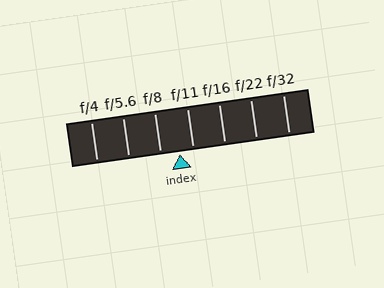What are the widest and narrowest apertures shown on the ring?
The widest aperture shown is f/4 and the narrowest is f/32.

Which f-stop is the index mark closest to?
The index mark is closest to f/11.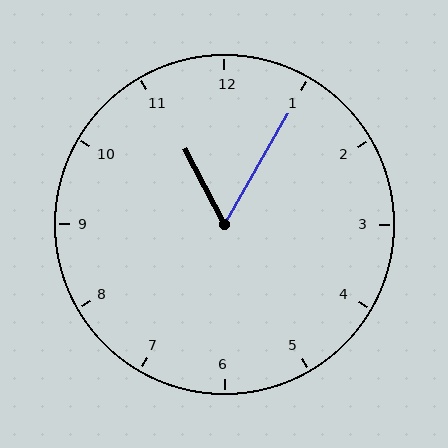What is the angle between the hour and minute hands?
Approximately 58 degrees.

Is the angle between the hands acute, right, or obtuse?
It is acute.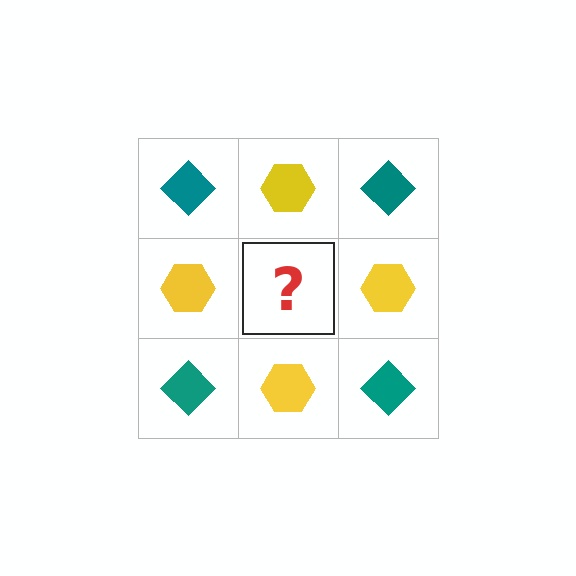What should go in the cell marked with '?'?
The missing cell should contain a teal diamond.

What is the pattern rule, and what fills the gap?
The rule is that it alternates teal diamond and yellow hexagon in a checkerboard pattern. The gap should be filled with a teal diamond.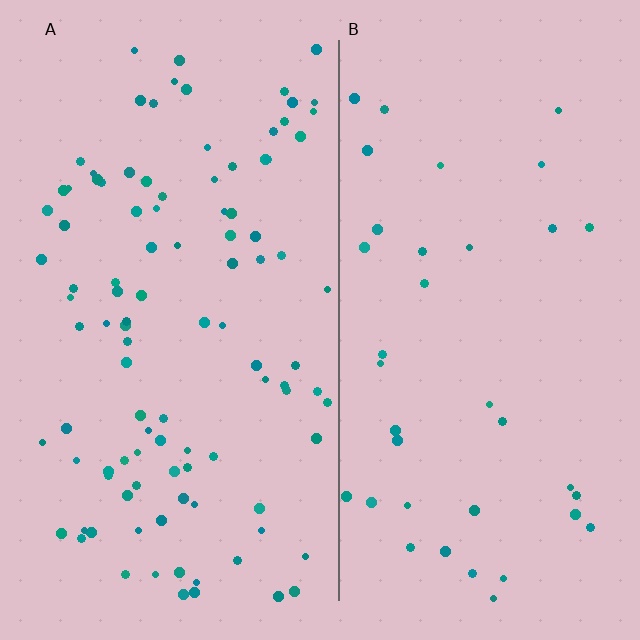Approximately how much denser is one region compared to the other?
Approximately 2.8× — region A over region B.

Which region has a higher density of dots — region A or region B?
A (the left).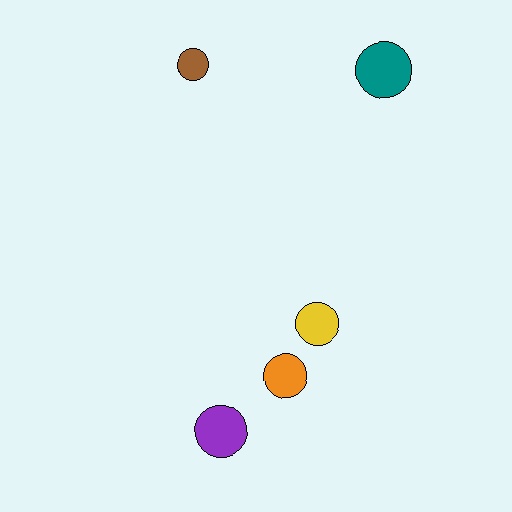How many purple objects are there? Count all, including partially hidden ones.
There is 1 purple object.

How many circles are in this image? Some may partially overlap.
There are 5 circles.